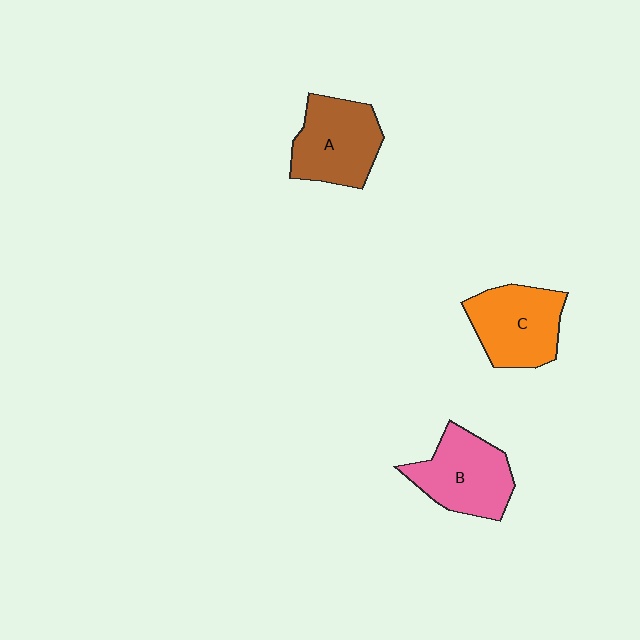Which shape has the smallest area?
Shape C (orange).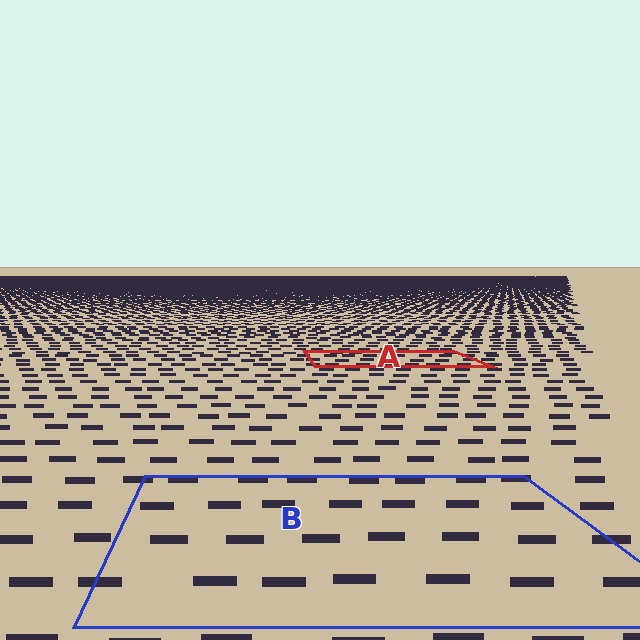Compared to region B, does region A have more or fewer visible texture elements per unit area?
Region A has more texture elements per unit area — they are packed more densely because it is farther away.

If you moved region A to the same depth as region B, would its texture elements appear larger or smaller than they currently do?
They would appear larger. At a closer depth, the same texture elements are projected at a bigger on-screen size.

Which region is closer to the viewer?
Region B is closer. The texture elements there are larger and more spread out.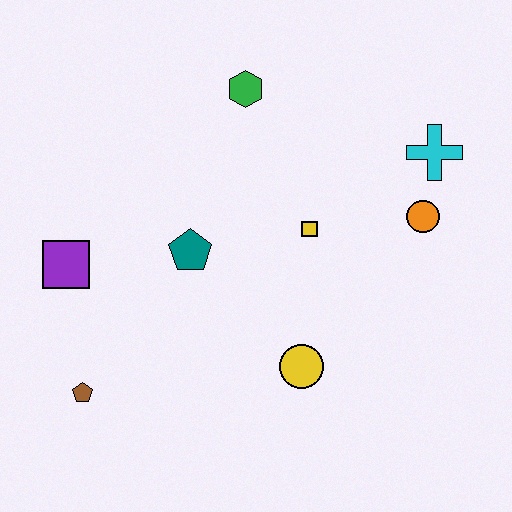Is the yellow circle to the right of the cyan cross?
No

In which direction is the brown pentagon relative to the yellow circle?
The brown pentagon is to the left of the yellow circle.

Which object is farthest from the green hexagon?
The brown pentagon is farthest from the green hexagon.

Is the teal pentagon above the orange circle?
No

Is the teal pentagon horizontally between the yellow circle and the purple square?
Yes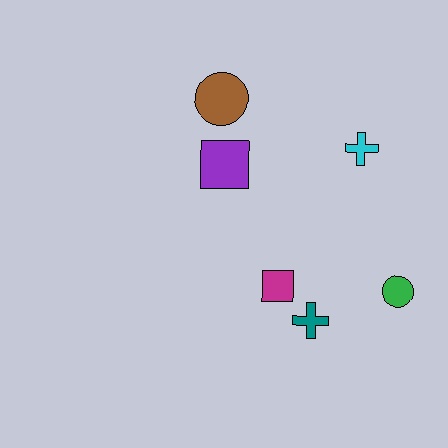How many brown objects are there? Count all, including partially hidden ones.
There is 1 brown object.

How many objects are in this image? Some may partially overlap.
There are 6 objects.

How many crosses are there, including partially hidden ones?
There are 2 crosses.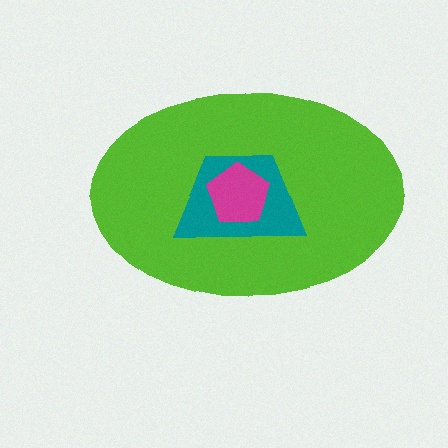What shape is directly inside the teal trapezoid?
The magenta pentagon.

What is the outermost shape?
The lime ellipse.